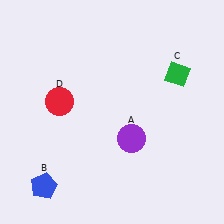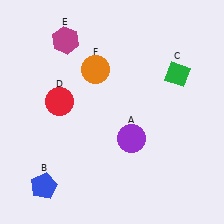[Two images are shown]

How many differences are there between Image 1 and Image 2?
There are 2 differences between the two images.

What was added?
A magenta hexagon (E), an orange circle (F) were added in Image 2.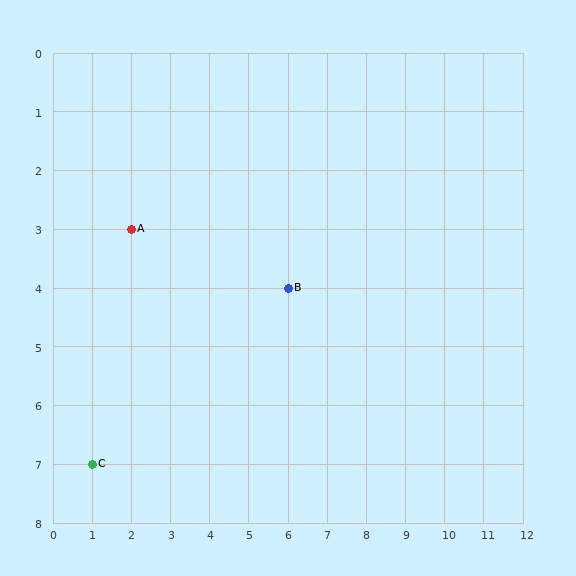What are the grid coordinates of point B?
Point B is at grid coordinates (6, 4).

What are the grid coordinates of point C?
Point C is at grid coordinates (1, 7).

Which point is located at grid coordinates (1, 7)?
Point C is at (1, 7).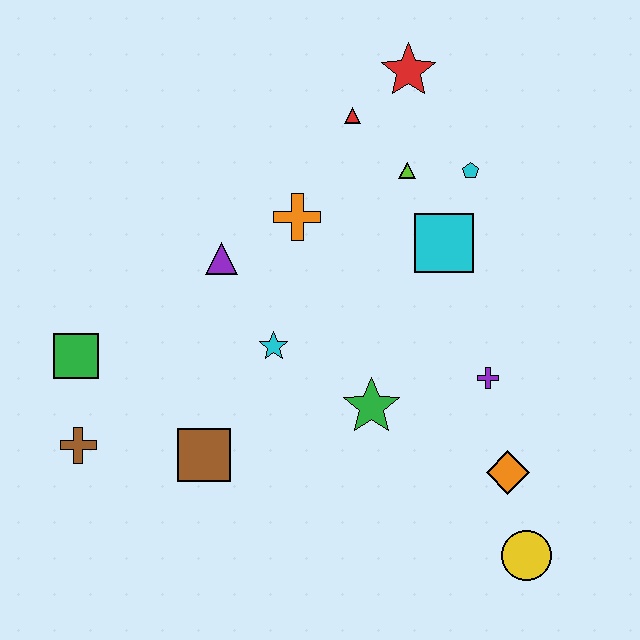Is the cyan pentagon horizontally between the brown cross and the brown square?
No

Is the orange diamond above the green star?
No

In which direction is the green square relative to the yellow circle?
The green square is to the left of the yellow circle.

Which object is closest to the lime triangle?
The cyan pentagon is closest to the lime triangle.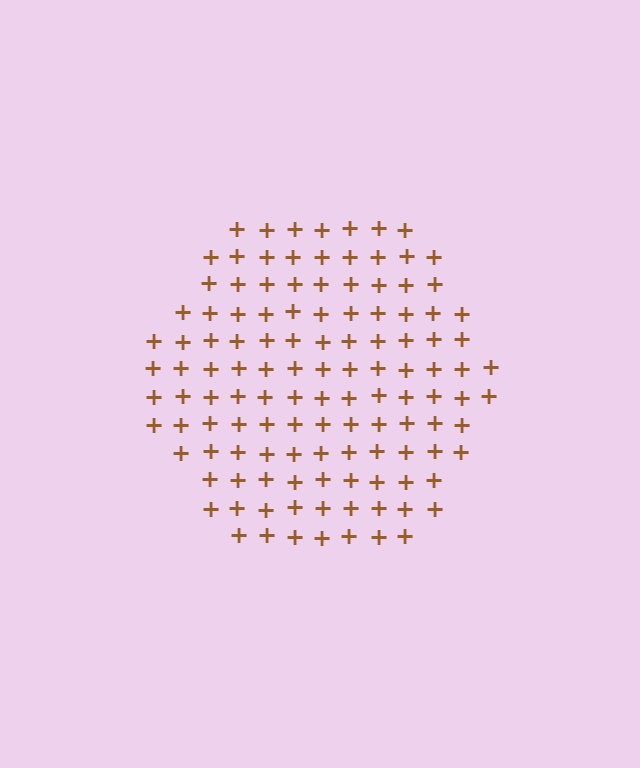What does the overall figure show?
The overall figure shows a hexagon.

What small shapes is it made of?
It is made of small plus signs.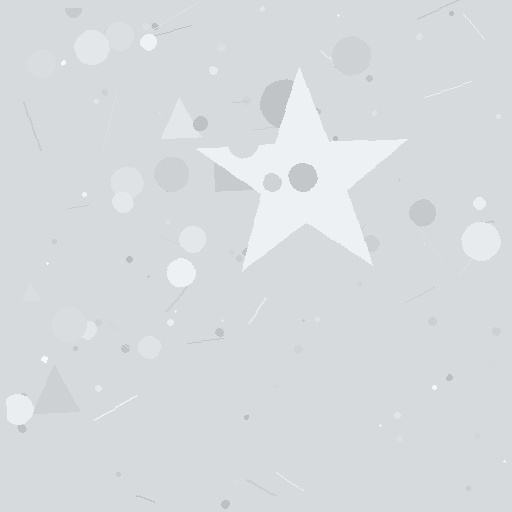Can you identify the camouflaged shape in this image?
The camouflaged shape is a star.